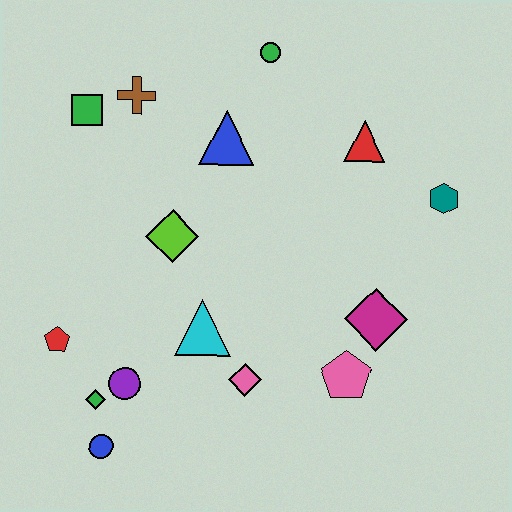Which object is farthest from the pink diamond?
The green circle is farthest from the pink diamond.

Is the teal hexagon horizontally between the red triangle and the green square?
No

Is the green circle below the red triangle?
No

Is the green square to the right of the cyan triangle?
No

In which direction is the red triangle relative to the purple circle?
The red triangle is above the purple circle.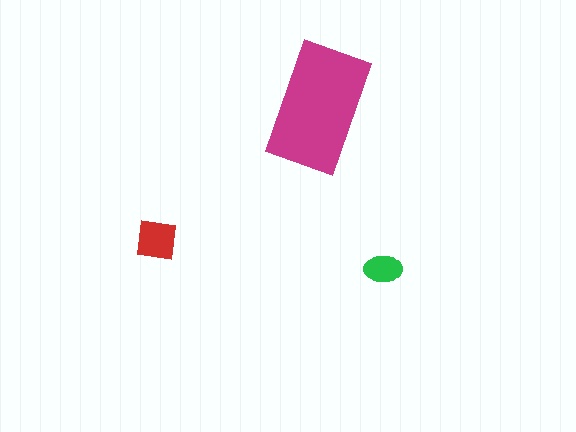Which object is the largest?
The magenta rectangle.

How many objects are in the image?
There are 3 objects in the image.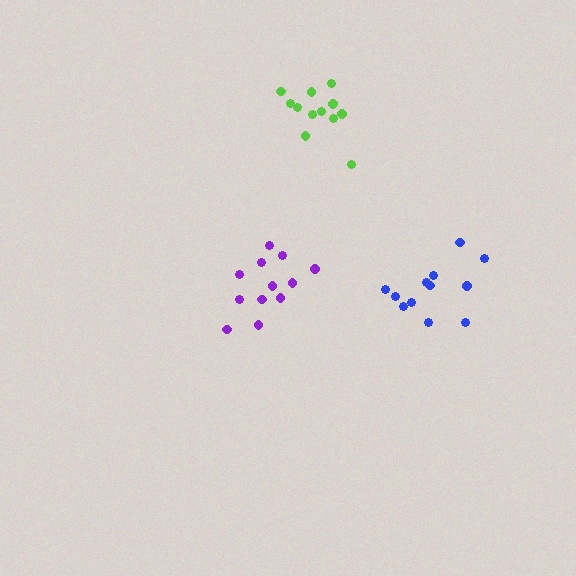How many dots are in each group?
Group 1: 12 dots, Group 2: 12 dots, Group 3: 12 dots (36 total).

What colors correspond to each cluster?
The clusters are colored: blue, lime, purple.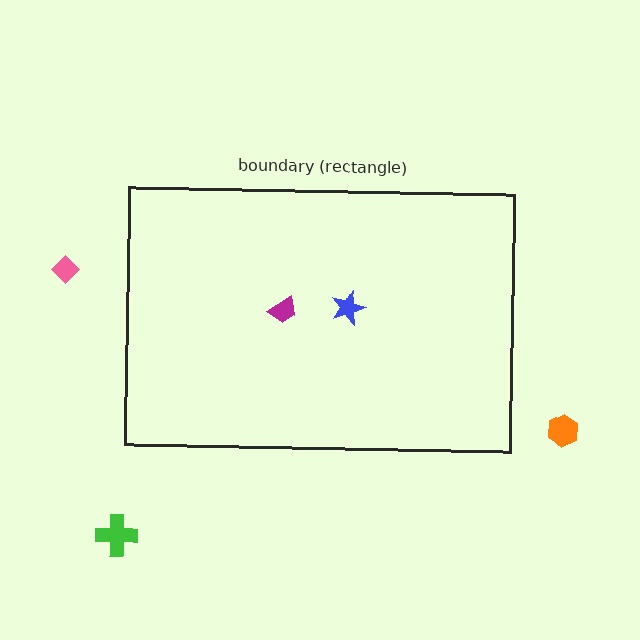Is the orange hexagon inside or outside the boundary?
Outside.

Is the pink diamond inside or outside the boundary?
Outside.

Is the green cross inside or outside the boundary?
Outside.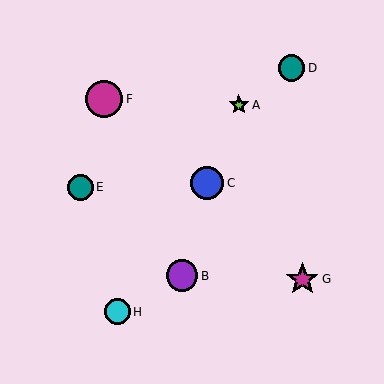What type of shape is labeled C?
Shape C is a blue circle.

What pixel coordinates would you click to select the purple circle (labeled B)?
Click at (182, 276) to select the purple circle B.